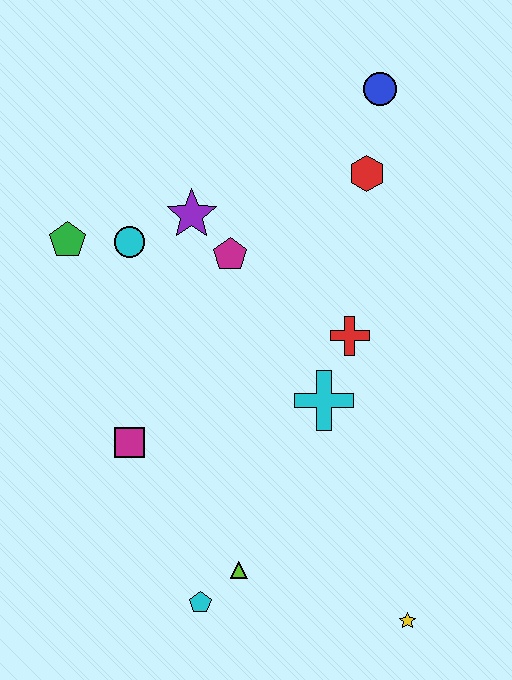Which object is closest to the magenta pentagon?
The purple star is closest to the magenta pentagon.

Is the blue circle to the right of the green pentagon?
Yes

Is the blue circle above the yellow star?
Yes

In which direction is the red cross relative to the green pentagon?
The red cross is to the right of the green pentagon.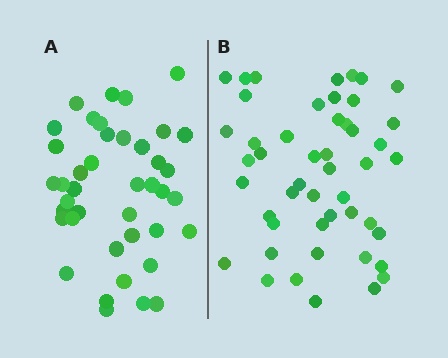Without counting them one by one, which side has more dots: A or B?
Region B (the right region) has more dots.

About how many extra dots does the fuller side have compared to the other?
Region B has roughly 8 or so more dots than region A.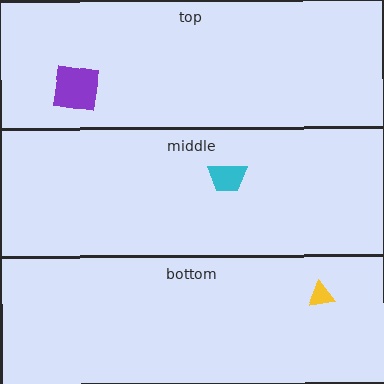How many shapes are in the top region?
1.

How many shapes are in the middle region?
1.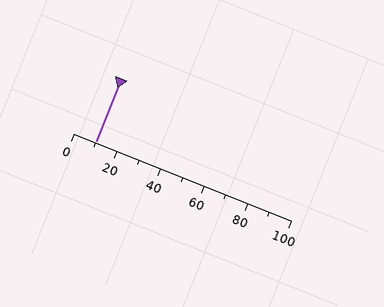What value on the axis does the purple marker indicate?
The marker indicates approximately 10.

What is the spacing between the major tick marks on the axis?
The major ticks are spaced 20 apart.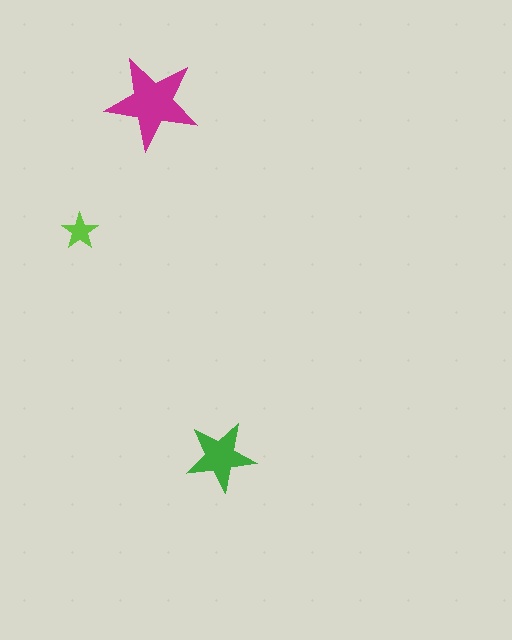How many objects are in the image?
There are 3 objects in the image.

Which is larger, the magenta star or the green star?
The magenta one.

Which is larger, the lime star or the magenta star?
The magenta one.